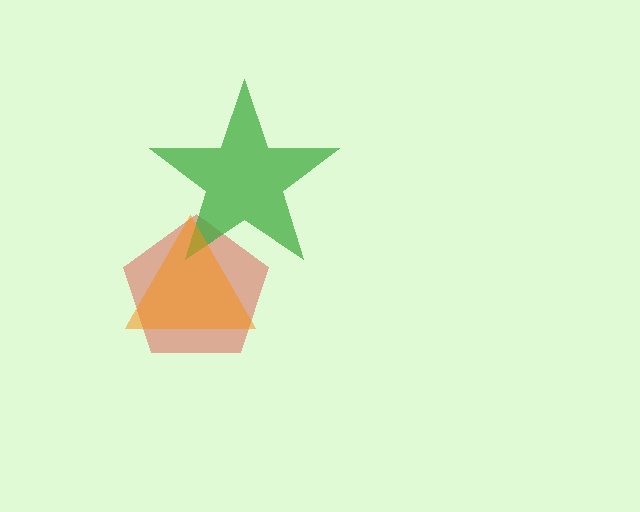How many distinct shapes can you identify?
There are 3 distinct shapes: a red pentagon, a green star, an orange triangle.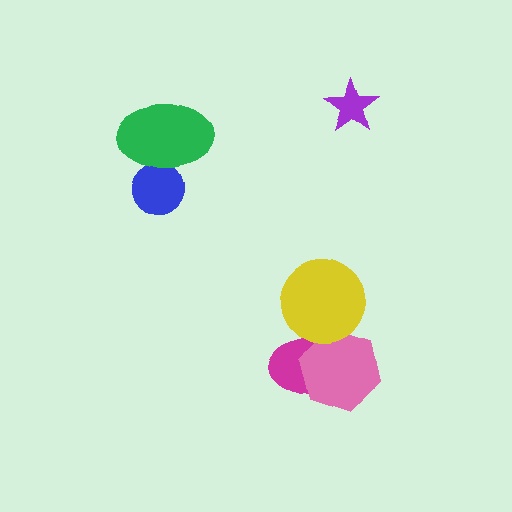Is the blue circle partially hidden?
Yes, it is partially covered by another shape.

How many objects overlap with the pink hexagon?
2 objects overlap with the pink hexagon.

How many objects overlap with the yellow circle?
2 objects overlap with the yellow circle.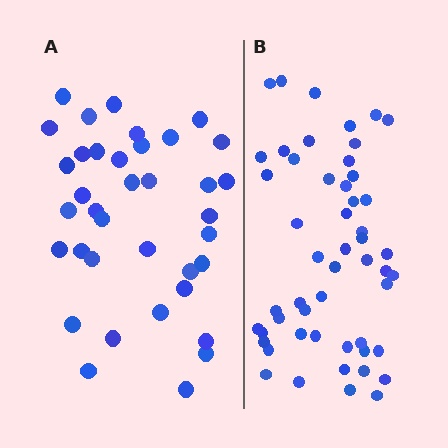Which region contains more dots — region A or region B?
Region B (the right region) has more dots.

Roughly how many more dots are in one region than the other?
Region B has approximately 15 more dots than region A.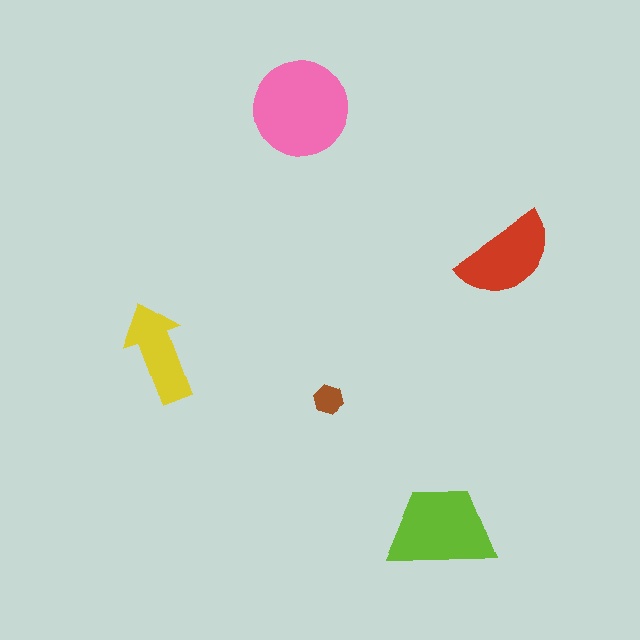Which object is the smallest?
The brown hexagon.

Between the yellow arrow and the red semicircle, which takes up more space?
The red semicircle.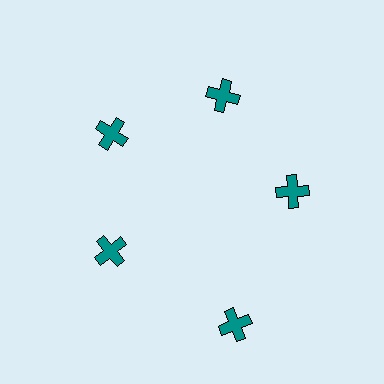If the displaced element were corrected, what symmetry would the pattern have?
It would have 5-fold rotational symmetry — the pattern would map onto itself every 72 degrees.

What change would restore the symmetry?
The symmetry would be restored by moving it inward, back onto the ring so that all 5 crosses sit at equal angles and equal distance from the center.